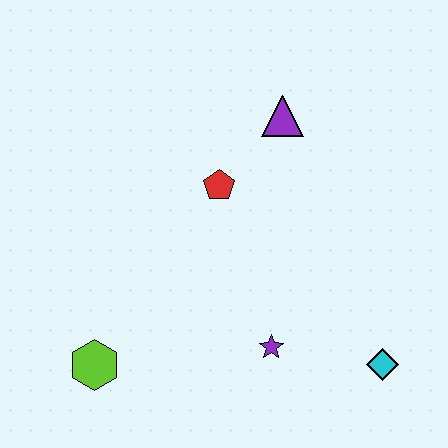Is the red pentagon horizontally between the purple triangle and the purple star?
No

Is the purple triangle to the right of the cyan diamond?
No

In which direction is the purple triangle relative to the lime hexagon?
The purple triangle is above the lime hexagon.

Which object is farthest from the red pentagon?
The cyan diamond is farthest from the red pentagon.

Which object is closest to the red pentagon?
The purple triangle is closest to the red pentagon.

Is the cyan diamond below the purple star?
Yes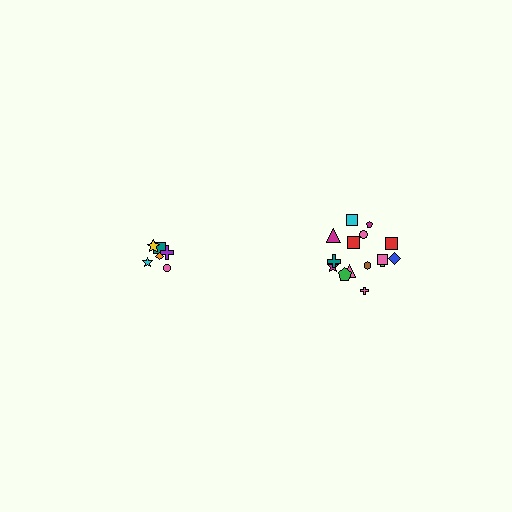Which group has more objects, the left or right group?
The right group.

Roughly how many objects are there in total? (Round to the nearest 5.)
Roughly 20 objects in total.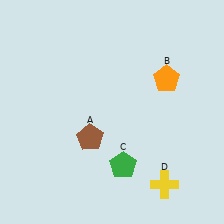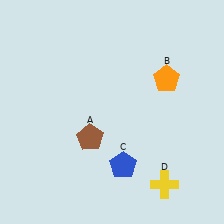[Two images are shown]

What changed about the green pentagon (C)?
In Image 1, C is green. In Image 2, it changed to blue.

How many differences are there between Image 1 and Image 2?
There is 1 difference between the two images.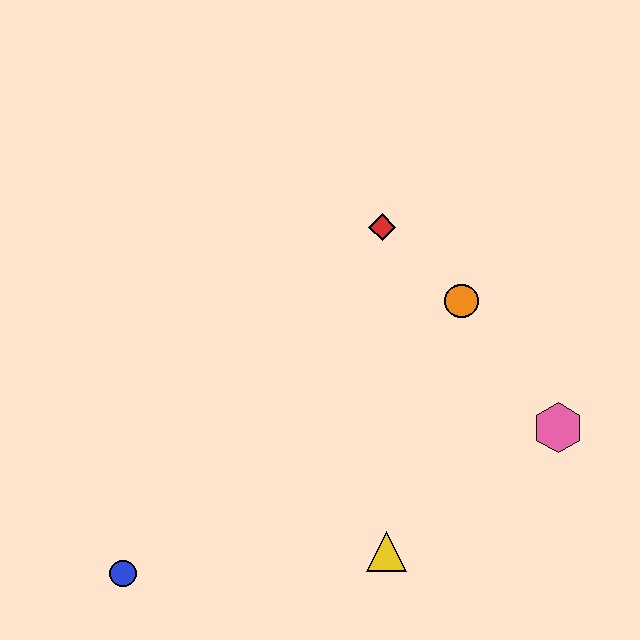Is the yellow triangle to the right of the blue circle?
Yes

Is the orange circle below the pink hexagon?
No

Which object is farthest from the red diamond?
The blue circle is farthest from the red diamond.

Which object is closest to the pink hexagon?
The orange circle is closest to the pink hexagon.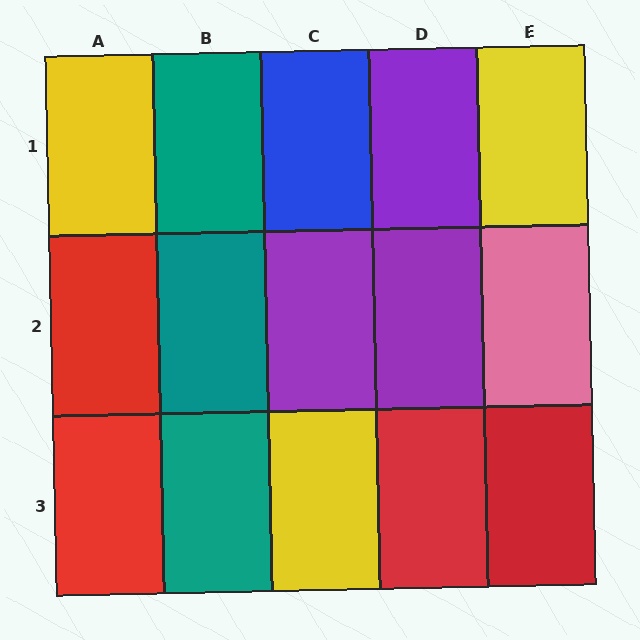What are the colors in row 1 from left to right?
Yellow, teal, blue, purple, yellow.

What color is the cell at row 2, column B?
Teal.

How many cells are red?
4 cells are red.